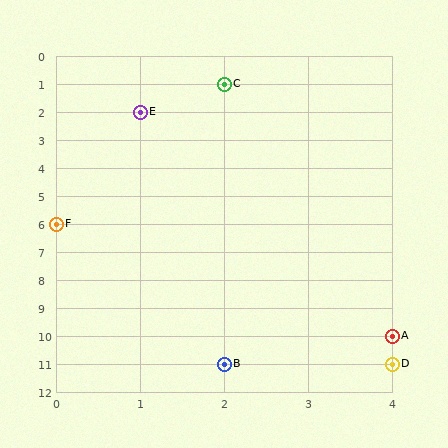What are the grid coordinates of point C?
Point C is at grid coordinates (2, 1).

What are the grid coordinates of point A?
Point A is at grid coordinates (4, 10).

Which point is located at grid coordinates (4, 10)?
Point A is at (4, 10).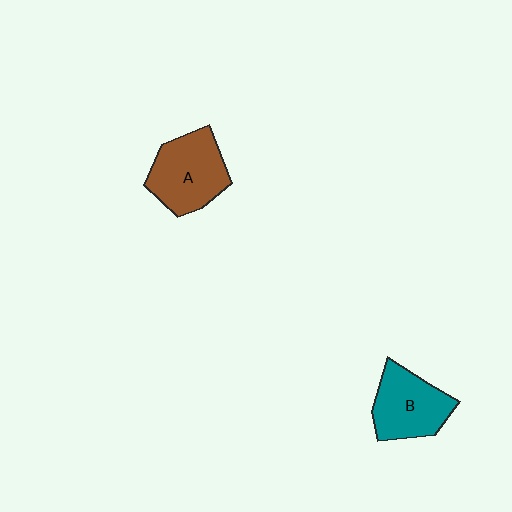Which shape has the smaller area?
Shape B (teal).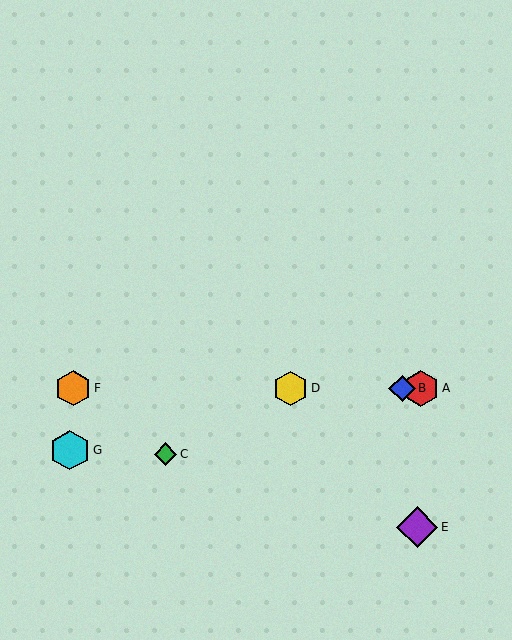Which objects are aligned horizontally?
Objects A, B, D, F are aligned horizontally.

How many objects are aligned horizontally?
4 objects (A, B, D, F) are aligned horizontally.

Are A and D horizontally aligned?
Yes, both are at y≈388.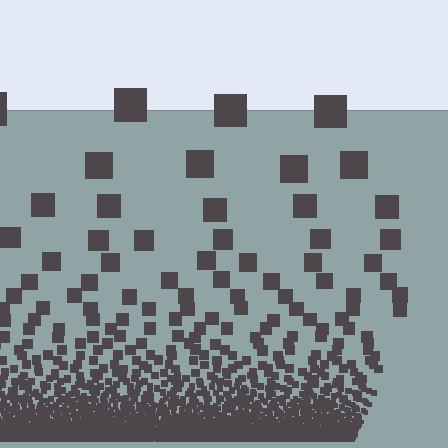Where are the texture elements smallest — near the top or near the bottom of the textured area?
Near the bottom.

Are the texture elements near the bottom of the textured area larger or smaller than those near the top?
Smaller. The gradient is inverted — elements near the bottom are smaller and denser.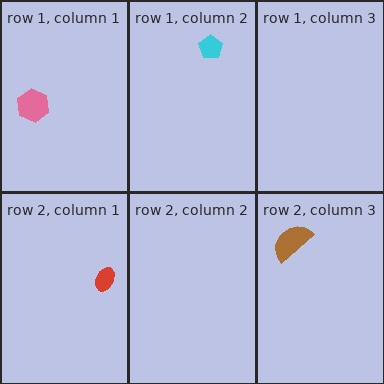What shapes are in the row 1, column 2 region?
The cyan pentagon.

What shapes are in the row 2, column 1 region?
The red ellipse.